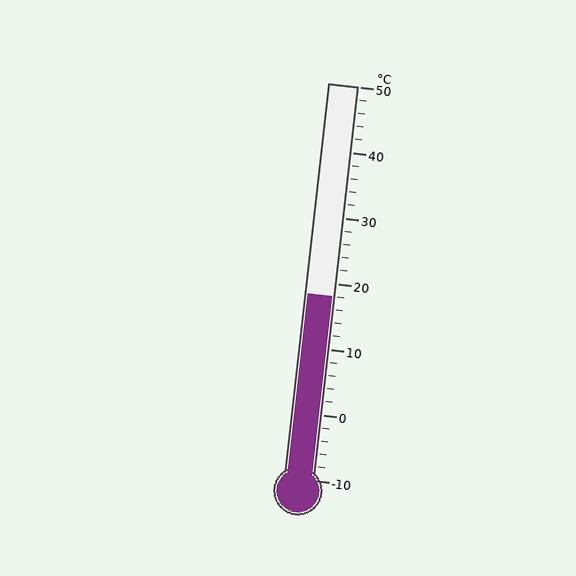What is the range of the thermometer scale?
The thermometer scale ranges from -10°C to 50°C.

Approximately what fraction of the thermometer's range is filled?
The thermometer is filled to approximately 45% of its range.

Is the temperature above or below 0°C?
The temperature is above 0°C.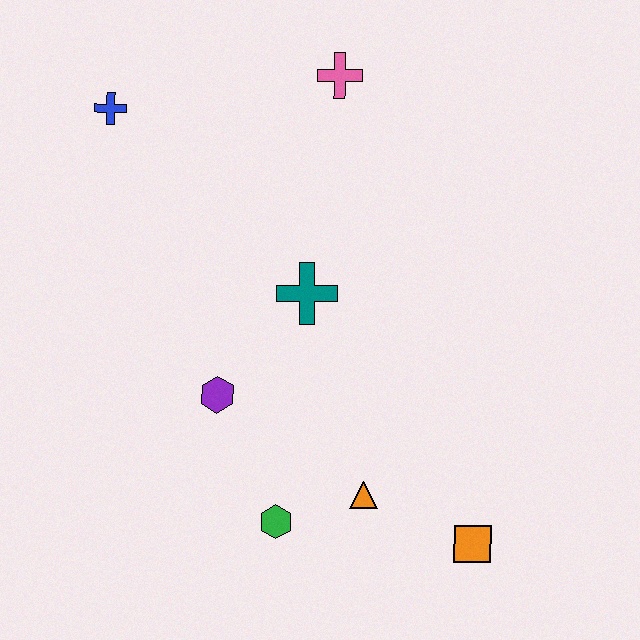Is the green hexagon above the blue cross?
No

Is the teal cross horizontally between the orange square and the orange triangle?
No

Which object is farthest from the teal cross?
The orange square is farthest from the teal cross.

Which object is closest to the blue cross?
The pink cross is closest to the blue cross.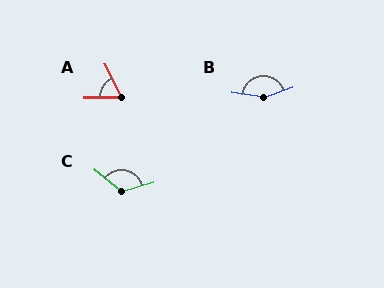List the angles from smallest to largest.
A (65°), C (124°), B (153°).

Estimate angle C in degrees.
Approximately 124 degrees.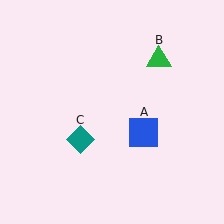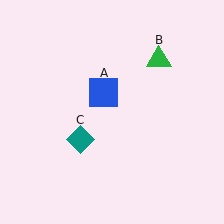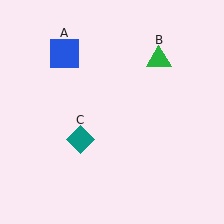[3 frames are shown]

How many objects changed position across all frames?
1 object changed position: blue square (object A).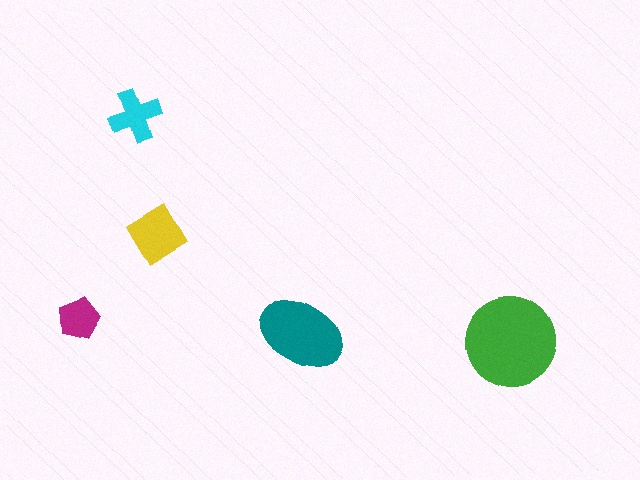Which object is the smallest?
The magenta pentagon.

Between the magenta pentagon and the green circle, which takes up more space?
The green circle.